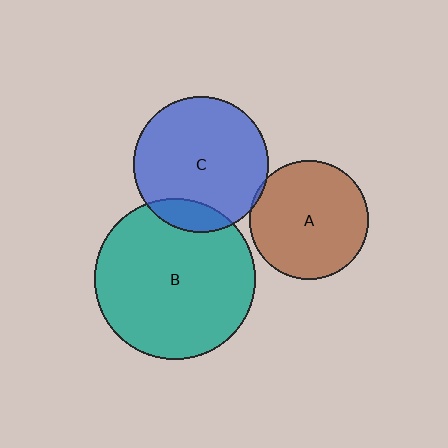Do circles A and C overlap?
Yes.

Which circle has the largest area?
Circle B (teal).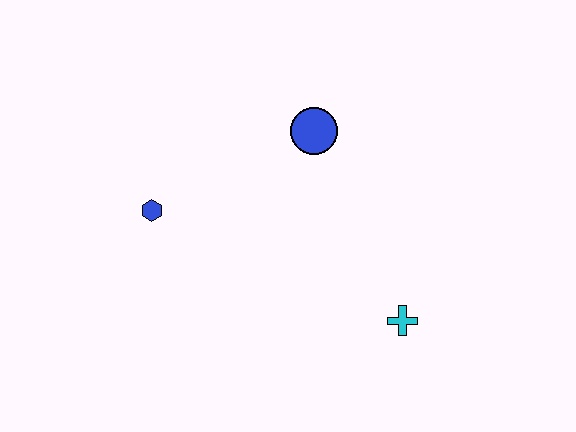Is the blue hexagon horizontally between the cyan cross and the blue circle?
No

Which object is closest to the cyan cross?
The blue circle is closest to the cyan cross.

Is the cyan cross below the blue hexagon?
Yes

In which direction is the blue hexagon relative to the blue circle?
The blue hexagon is to the left of the blue circle.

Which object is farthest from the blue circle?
The cyan cross is farthest from the blue circle.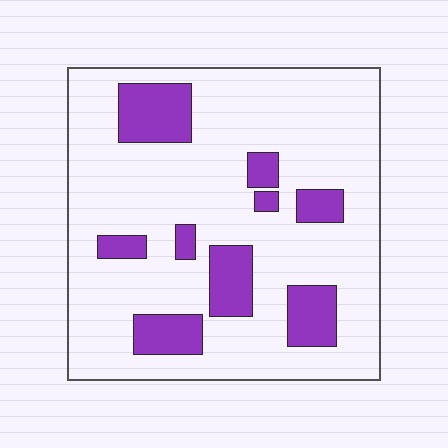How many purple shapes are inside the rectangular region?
9.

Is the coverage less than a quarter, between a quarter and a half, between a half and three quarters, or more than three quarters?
Less than a quarter.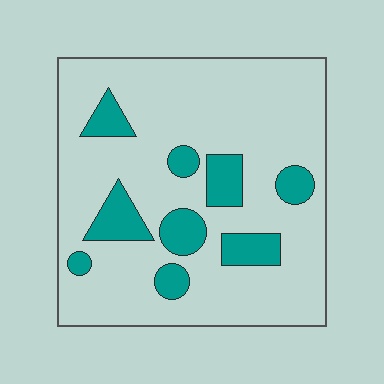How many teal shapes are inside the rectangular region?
9.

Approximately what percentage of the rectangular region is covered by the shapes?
Approximately 20%.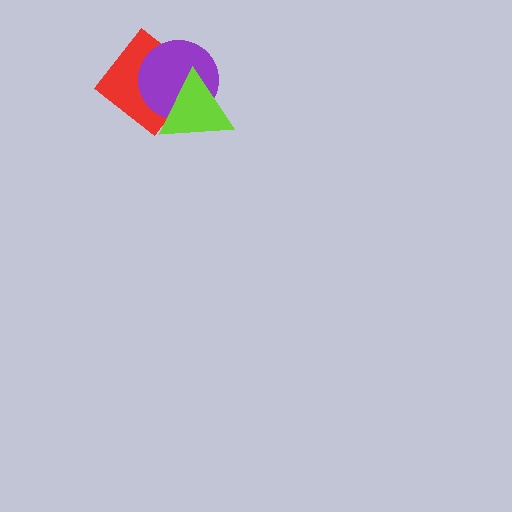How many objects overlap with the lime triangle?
2 objects overlap with the lime triangle.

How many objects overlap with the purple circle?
2 objects overlap with the purple circle.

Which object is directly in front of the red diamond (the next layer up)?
The purple circle is directly in front of the red diamond.